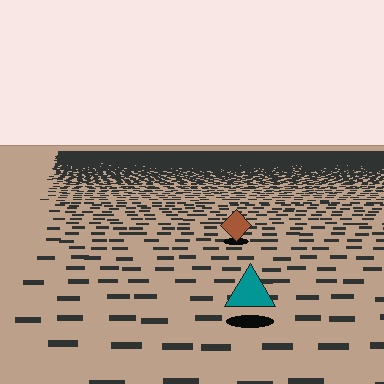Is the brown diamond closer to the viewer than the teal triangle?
No. The teal triangle is closer — you can tell from the texture gradient: the ground texture is coarser near it.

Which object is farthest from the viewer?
The brown diamond is farthest from the viewer. It appears smaller and the ground texture around it is denser.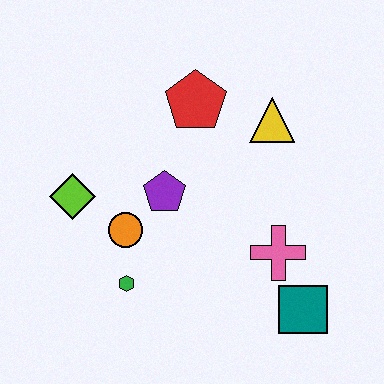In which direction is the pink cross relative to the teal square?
The pink cross is above the teal square.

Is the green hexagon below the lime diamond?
Yes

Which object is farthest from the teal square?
The lime diamond is farthest from the teal square.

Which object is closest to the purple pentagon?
The orange circle is closest to the purple pentagon.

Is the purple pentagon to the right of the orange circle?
Yes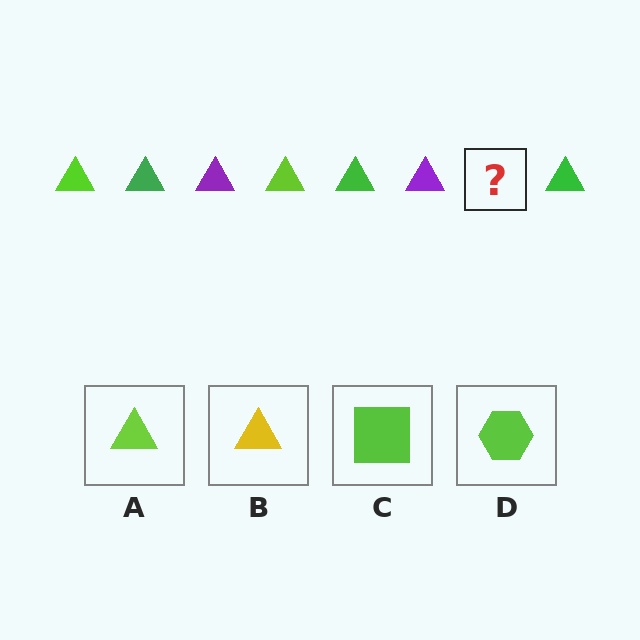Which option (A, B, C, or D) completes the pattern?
A.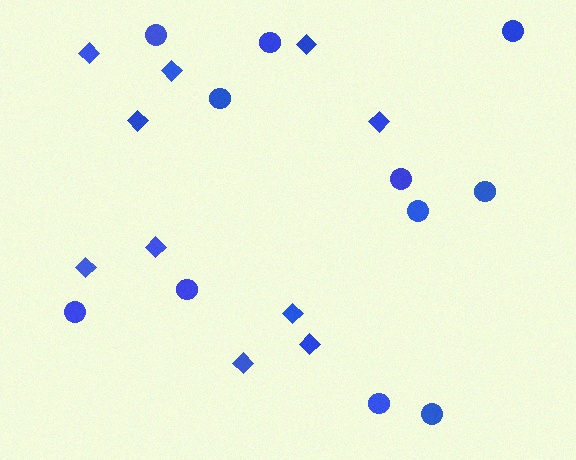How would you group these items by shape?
There are 2 groups: one group of diamonds (10) and one group of circles (11).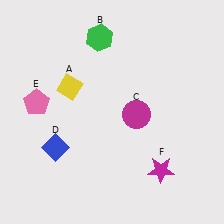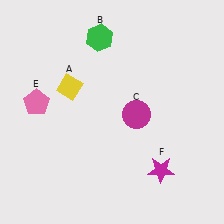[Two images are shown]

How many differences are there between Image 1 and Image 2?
There is 1 difference between the two images.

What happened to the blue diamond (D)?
The blue diamond (D) was removed in Image 2. It was in the bottom-left area of Image 1.